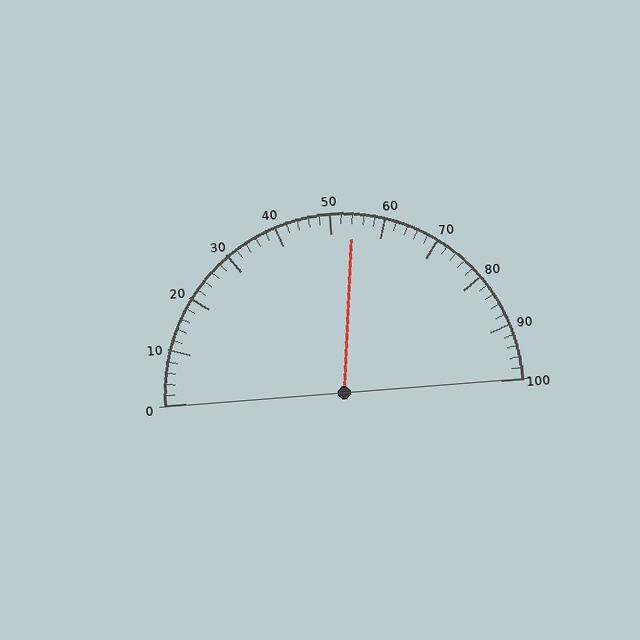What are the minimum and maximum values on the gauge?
The gauge ranges from 0 to 100.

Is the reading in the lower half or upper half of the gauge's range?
The reading is in the upper half of the range (0 to 100).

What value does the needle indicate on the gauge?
The needle indicates approximately 54.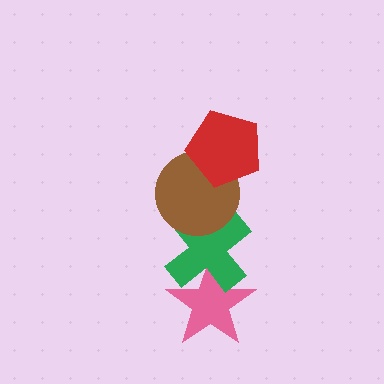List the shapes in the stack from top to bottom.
From top to bottom: the red pentagon, the brown circle, the green cross, the pink star.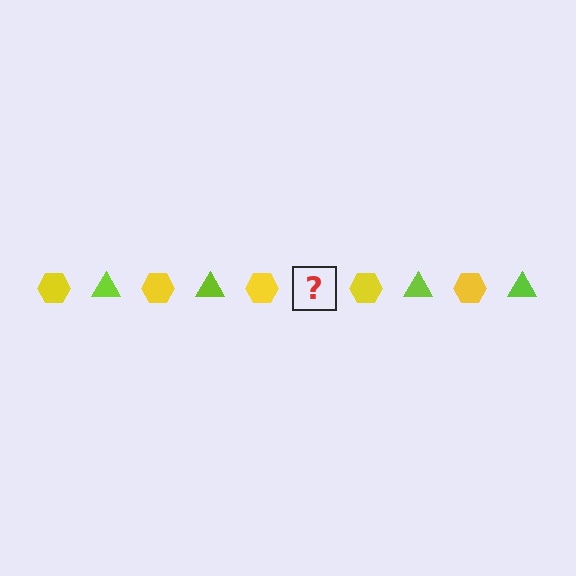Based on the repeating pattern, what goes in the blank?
The blank should be a lime triangle.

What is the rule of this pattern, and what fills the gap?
The rule is that the pattern alternates between yellow hexagon and lime triangle. The gap should be filled with a lime triangle.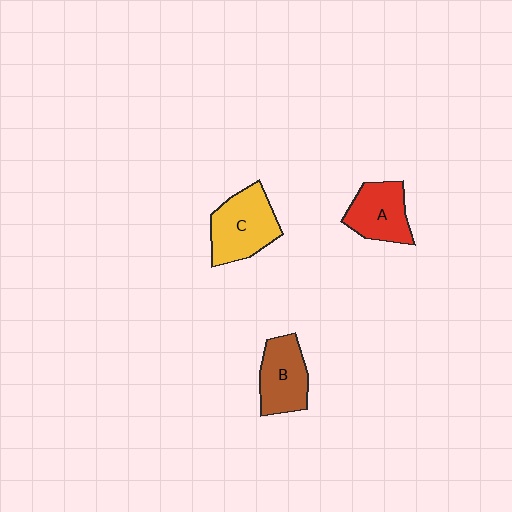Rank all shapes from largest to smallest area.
From largest to smallest: C (yellow), B (brown), A (red).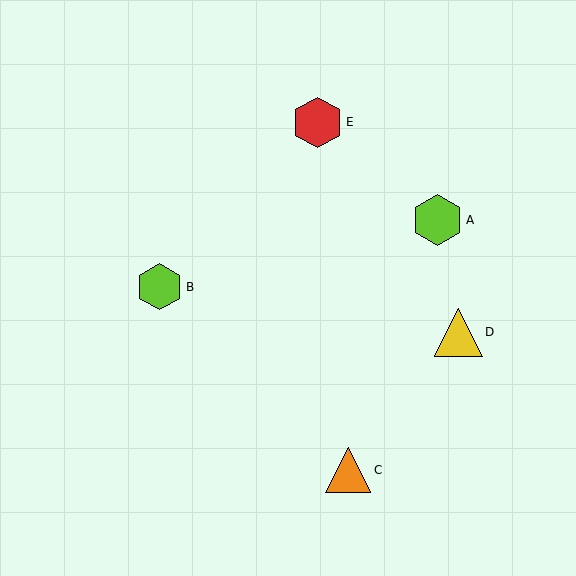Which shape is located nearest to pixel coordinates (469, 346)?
The yellow triangle (labeled D) at (458, 332) is nearest to that location.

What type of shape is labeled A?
Shape A is a lime hexagon.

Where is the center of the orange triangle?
The center of the orange triangle is at (348, 470).